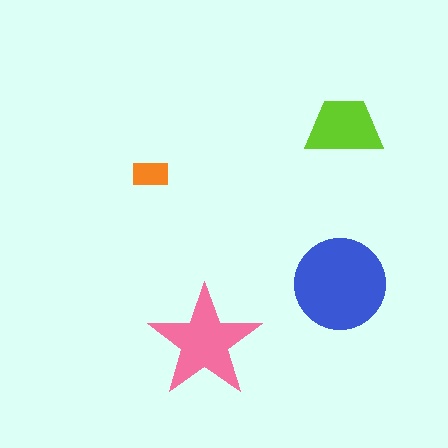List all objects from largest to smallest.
The blue circle, the pink star, the lime trapezoid, the orange rectangle.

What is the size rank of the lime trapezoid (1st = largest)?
3rd.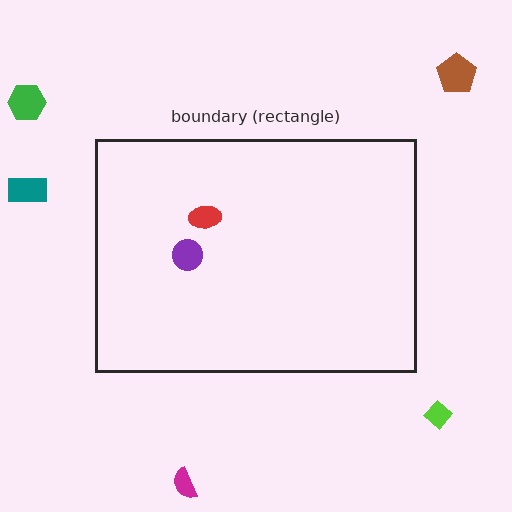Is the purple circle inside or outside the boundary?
Inside.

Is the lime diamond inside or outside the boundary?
Outside.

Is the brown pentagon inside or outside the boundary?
Outside.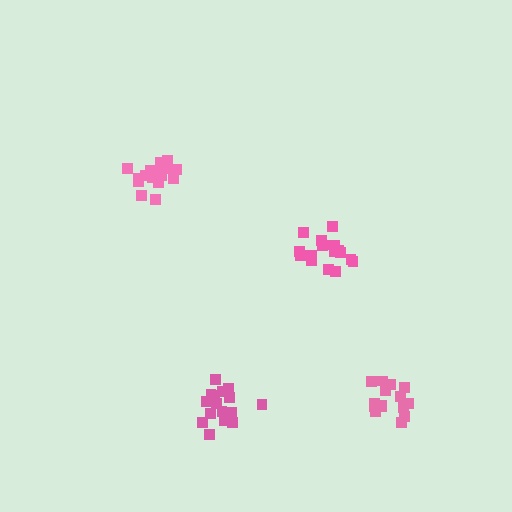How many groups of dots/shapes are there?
There are 4 groups.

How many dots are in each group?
Group 1: 17 dots, Group 2: 17 dots, Group 3: 16 dots, Group 4: 15 dots (65 total).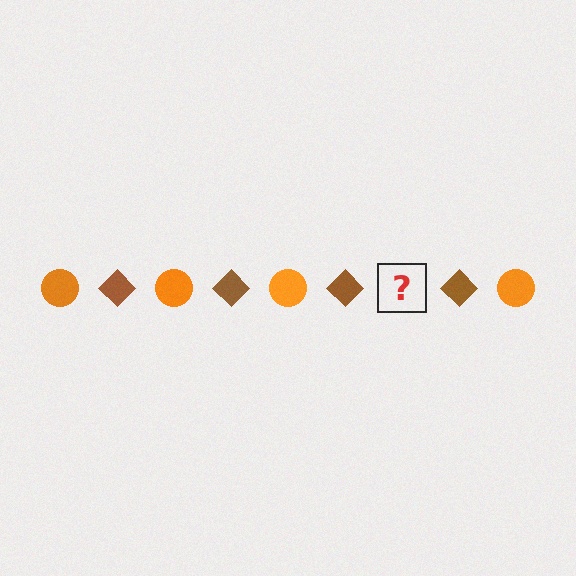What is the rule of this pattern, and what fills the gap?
The rule is that the pattern alternates between orange circle and brown diamond. The gap should be filled with an orange circle.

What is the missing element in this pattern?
The missing element is an orange circle.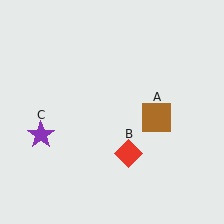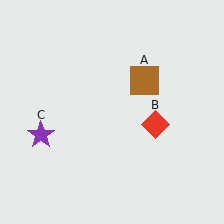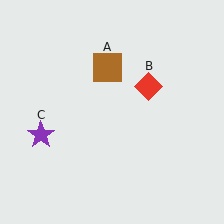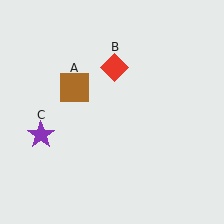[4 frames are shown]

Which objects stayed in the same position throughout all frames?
Purple star (object C) remained stationary.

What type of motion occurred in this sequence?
The brown square (object A), red diamond (object B) rotated counterclockwise around the center of the scene.